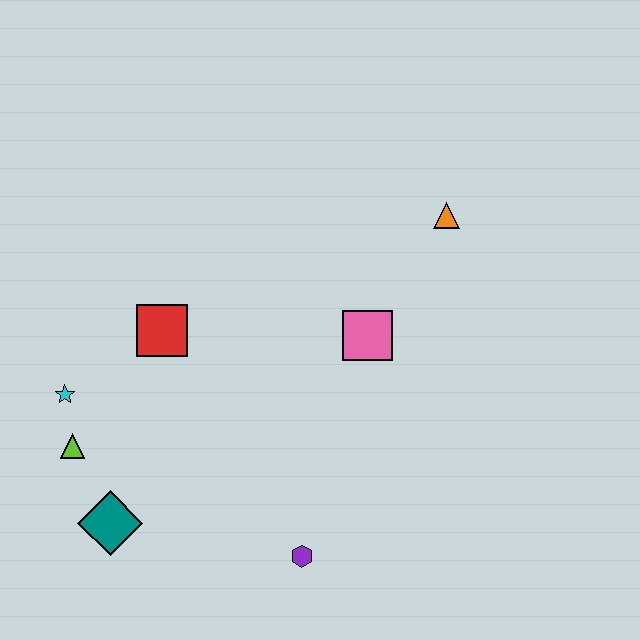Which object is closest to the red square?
The cyan star is closest to the red square.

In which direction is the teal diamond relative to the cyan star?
The teal diamond is below the cyan star.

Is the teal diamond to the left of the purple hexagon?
Yes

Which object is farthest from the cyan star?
The orange triangle is farthest from the cyan star.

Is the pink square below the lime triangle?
No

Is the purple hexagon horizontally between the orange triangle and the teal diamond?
Yes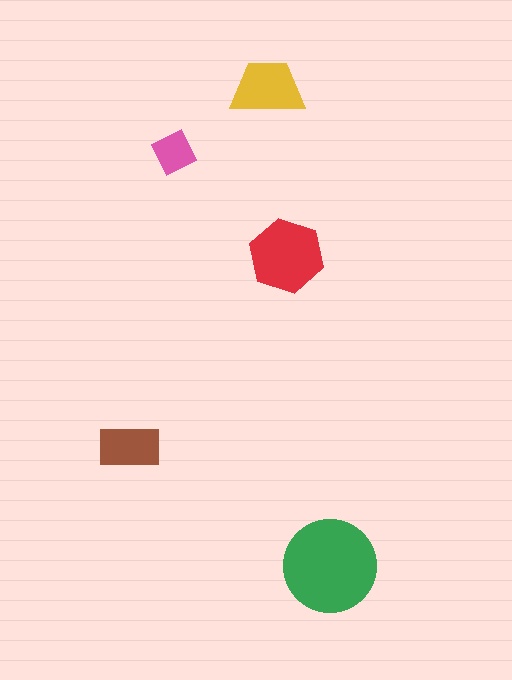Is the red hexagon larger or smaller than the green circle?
Smaller.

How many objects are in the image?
There are 5 objects in the image.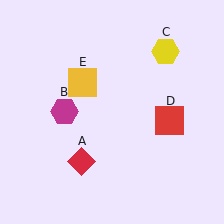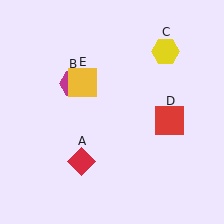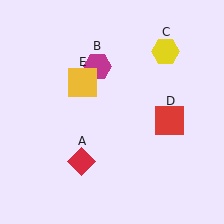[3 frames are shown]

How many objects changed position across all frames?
1 object changed position: magenta hexagon (object B).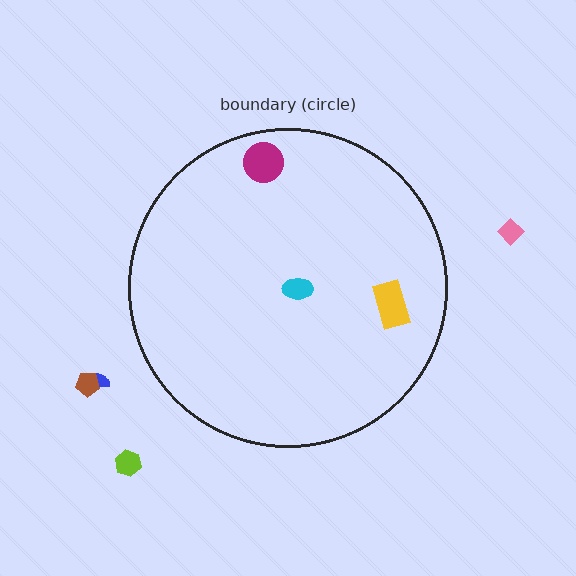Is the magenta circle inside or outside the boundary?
Inside.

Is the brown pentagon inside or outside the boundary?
Outside.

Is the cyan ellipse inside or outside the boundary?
Inside.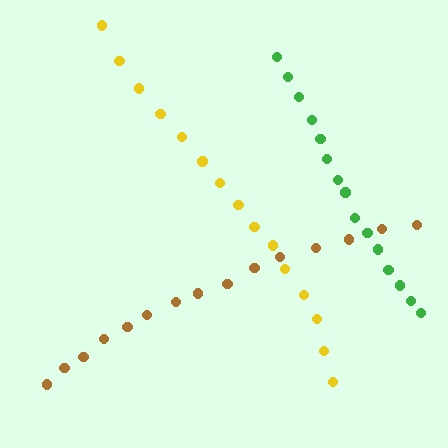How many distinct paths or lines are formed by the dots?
There are 3 distinct paths.